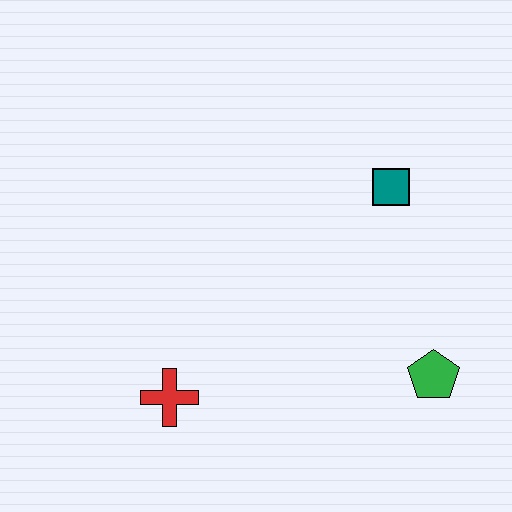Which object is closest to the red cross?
The green pentagon is closest to the red cross.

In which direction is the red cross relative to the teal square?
The red cross is to the left of the teal square.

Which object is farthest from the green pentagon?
The red cross is farthest from the green pentagon.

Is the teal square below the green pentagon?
No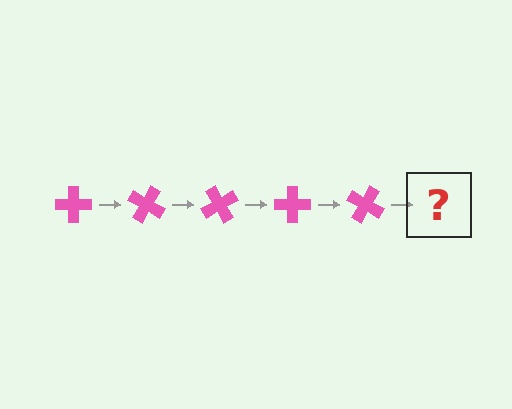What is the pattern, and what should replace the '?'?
The pattern is that the cross rotates 30 degrees each step. The '?' should be a pink cross rotated 150 degrees.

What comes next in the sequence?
The next element should be a pink cross rotated 150 degrees.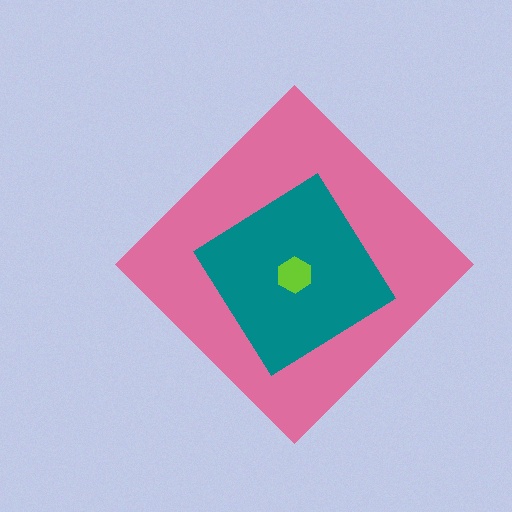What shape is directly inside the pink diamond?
The teal diamond.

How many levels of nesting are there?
3.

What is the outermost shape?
The pink diamond.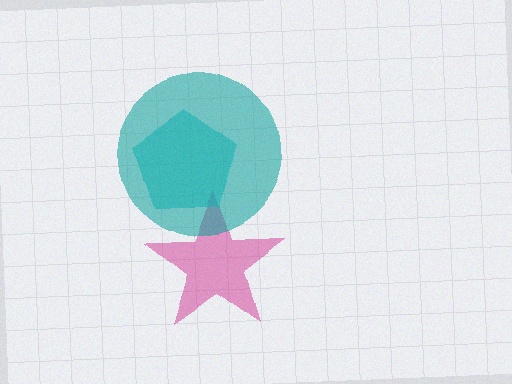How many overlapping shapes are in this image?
There are 3 overlapping shapes in the image.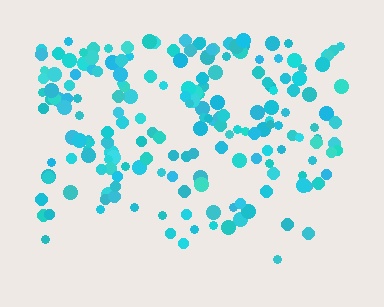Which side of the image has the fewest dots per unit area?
The bottom.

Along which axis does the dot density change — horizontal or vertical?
Vertical.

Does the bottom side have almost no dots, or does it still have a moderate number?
Still a moderate number, just noticeably fewer than the top.